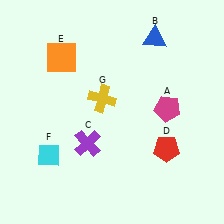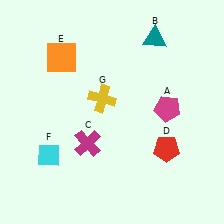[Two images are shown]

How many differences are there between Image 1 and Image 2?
There are 2 differences between the two images.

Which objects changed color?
B changed from blue to teal. C changed from purple to magenta.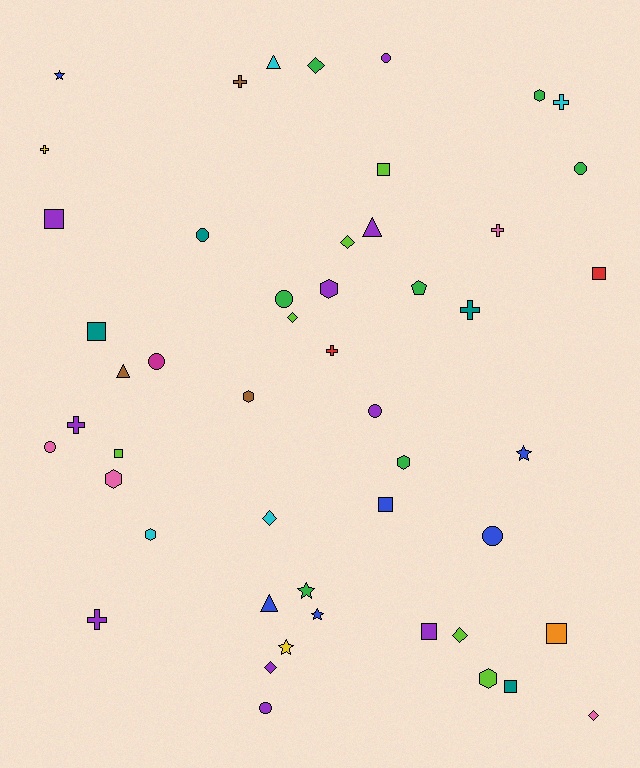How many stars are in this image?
There are 5 stars.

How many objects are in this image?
There are 50 objects.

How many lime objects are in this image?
There are 6 lime objects.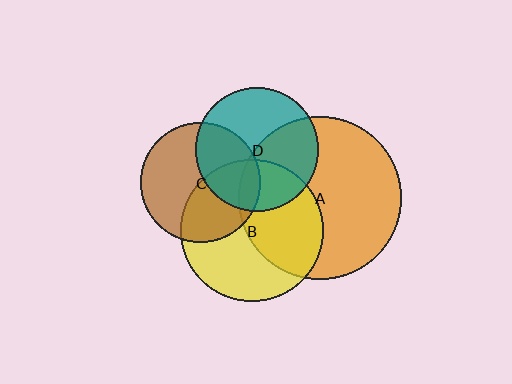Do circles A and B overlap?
Yes.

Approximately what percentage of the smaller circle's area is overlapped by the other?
Approximately 45%.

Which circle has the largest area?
Circle A (orange).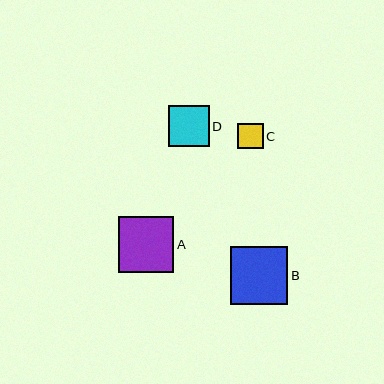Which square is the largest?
Square B is the largest with a size of approximately 58 pixels.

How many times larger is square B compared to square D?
Square B is approximately 1.4 times the size of square D.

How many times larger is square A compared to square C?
Square A is approximately 2.2 times the size of square C.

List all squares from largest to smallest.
From largest to smallest: B, A, D, C.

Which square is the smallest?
Square C is the smallest with a size of approximately 25 pixels.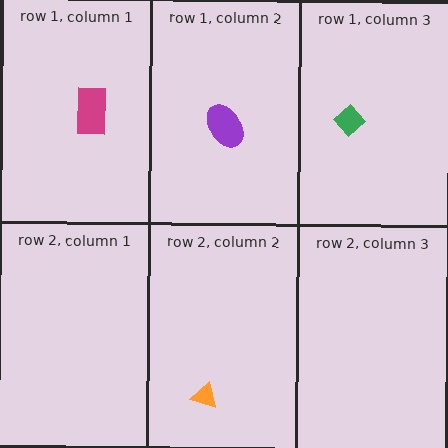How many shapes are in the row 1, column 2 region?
1.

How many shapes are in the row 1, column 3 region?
1.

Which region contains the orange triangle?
The row 2, column 2 region.